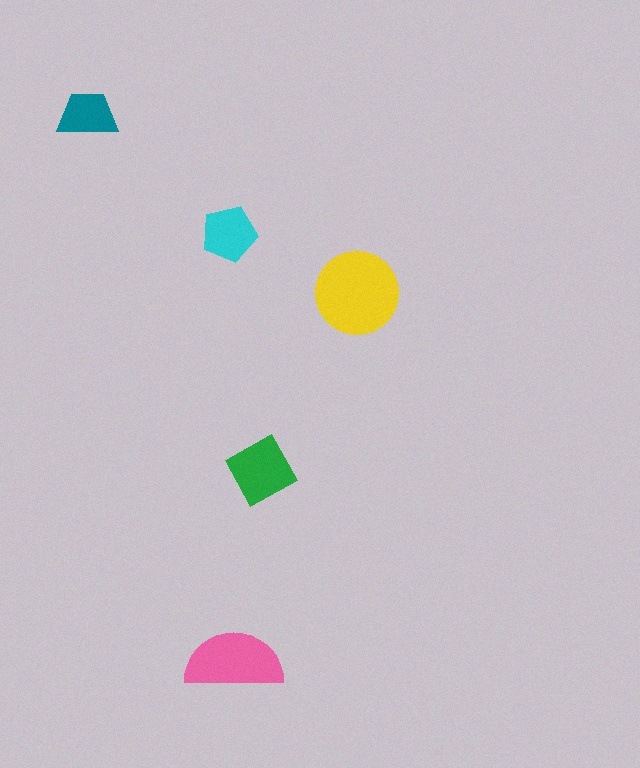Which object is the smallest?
The teal trapezoid.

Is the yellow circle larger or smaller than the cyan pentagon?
Larger.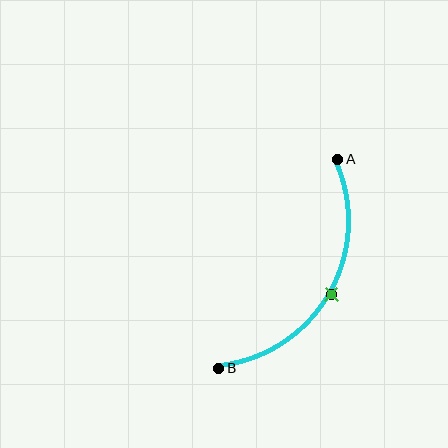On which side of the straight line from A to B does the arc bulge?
The arc bulges to the right of the straight line connecting A and B.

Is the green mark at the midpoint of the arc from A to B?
Yes. The green mark lies on the arc at equal arc-length from both A and B — it is the arc midpoint.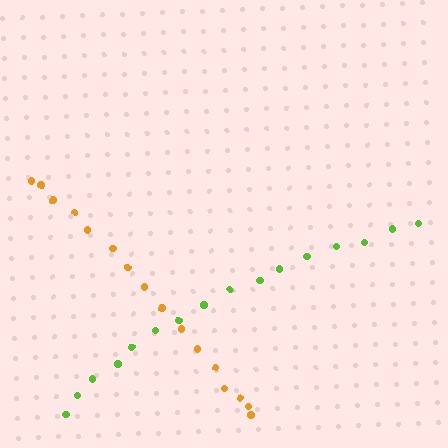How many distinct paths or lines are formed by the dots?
There are 2 distinct paths.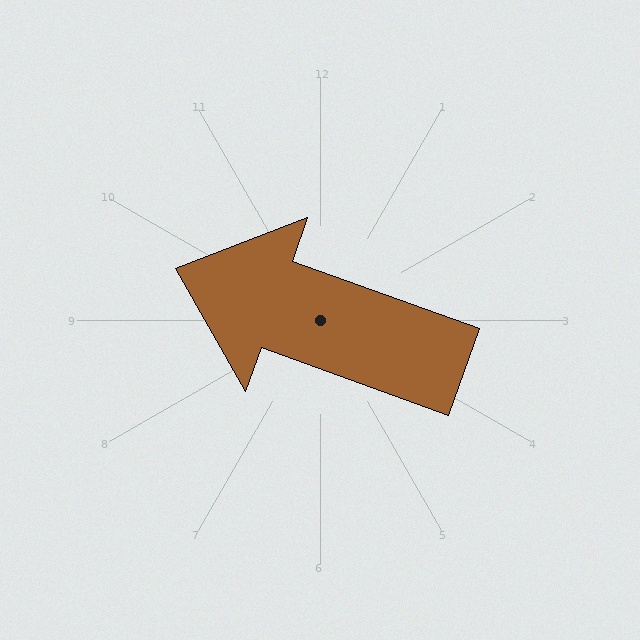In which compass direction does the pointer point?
West.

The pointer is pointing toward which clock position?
Roughly 10 o'clock.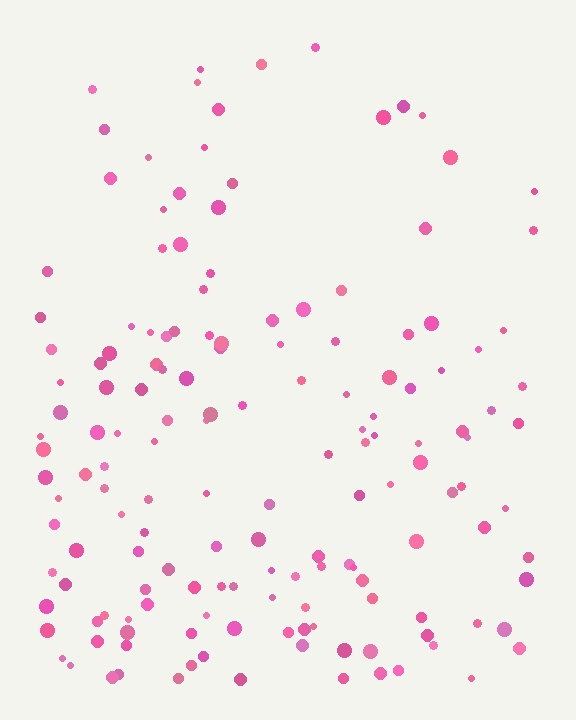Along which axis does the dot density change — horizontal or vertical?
Vertical.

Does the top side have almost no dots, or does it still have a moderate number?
Still a moderate number, just noticeably fewer than the bottom.